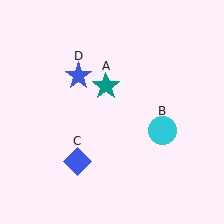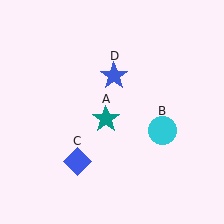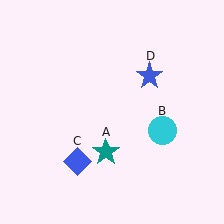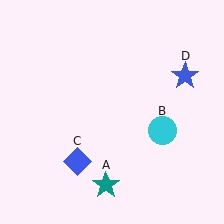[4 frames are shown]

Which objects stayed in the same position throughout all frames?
Cyan circle (object B) and blue diamond (object C) remained stationary.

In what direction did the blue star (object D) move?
The blue star (object D) moved right.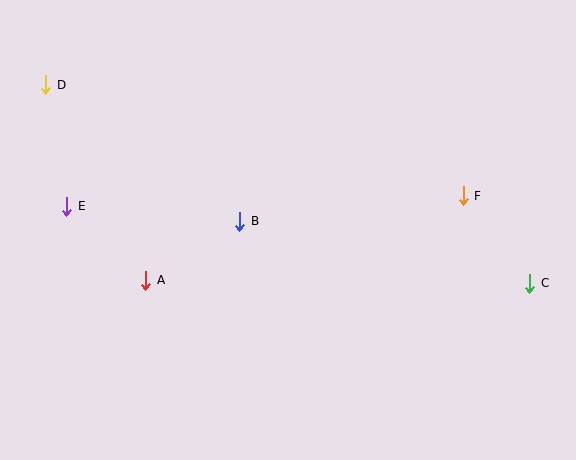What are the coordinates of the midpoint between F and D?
The midpoint between F and D is at (255, 140).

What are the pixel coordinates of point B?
Point B is at (240, 221).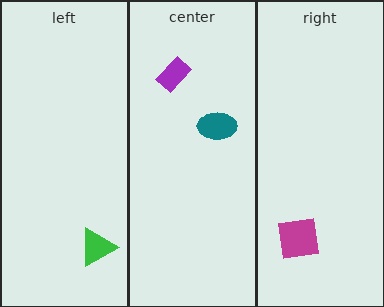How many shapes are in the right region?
1.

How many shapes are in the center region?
2.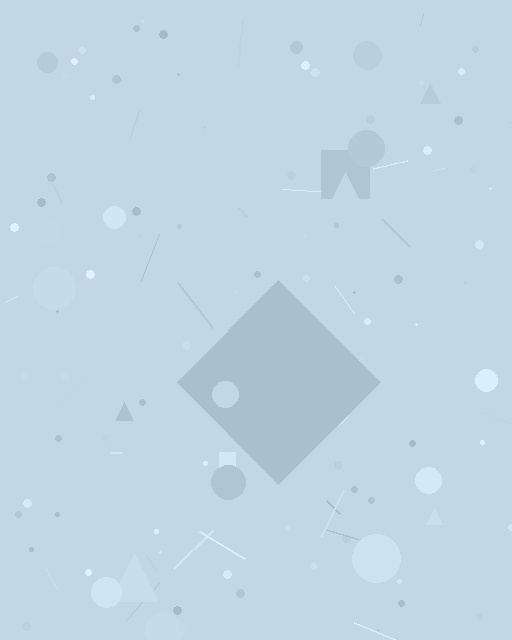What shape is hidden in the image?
A diamond is hidden in the image.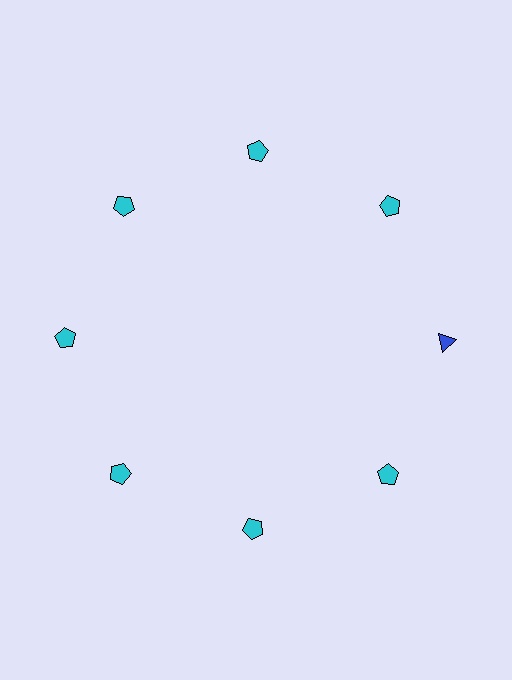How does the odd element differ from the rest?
It differs in both color (blue instead of cyan) and shape (triangle instead of pentagon).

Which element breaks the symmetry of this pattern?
The blue triangle at roughly the 3 o'clock position breaks the symmetry. All other shapes are cyan pentagons.